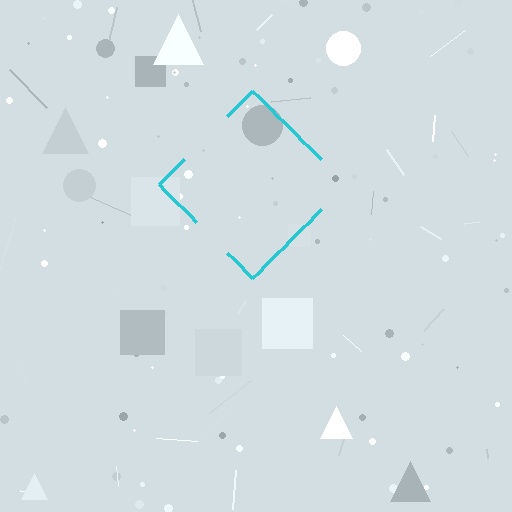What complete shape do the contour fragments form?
The contour fragments form a diamond.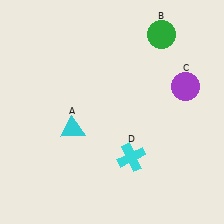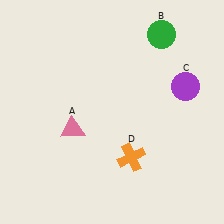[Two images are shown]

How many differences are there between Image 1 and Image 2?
There are 2 differences between the two images.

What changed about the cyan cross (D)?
In Image 1, D is cyan. In Image 2, it changed to orange.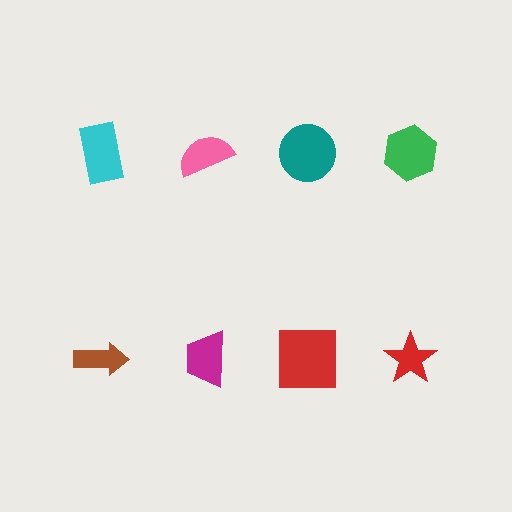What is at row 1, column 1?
A cyan rectangle.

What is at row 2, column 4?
A red star.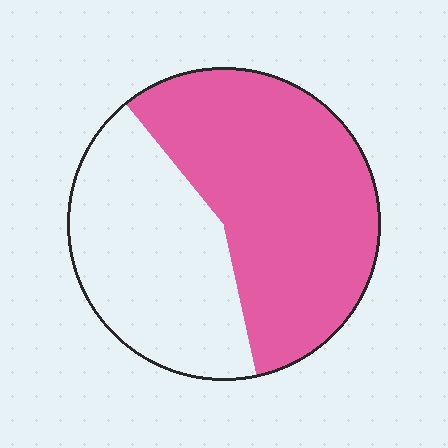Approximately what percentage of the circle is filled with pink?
Approximately 60%.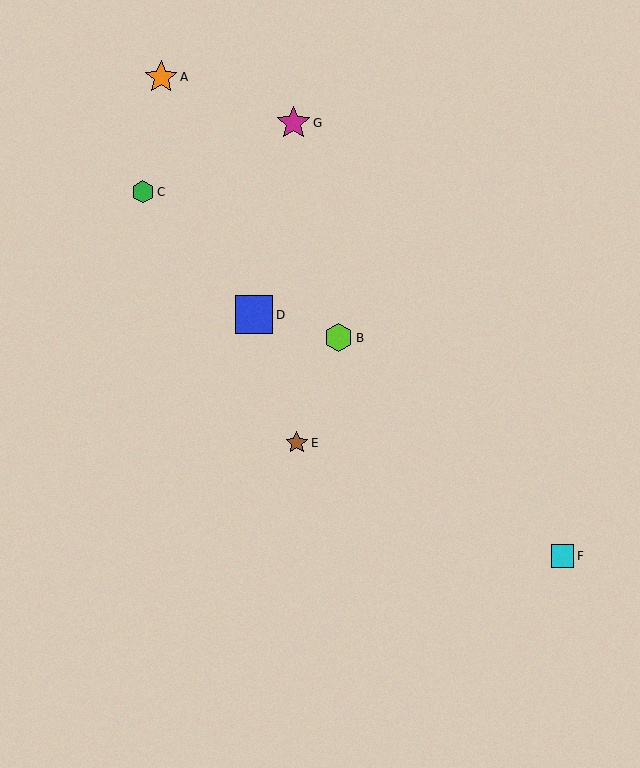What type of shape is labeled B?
Shape B is a lime hexagon.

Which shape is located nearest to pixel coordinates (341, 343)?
The lime hexagon (labeled B) at (339, 338) is nearest to that location.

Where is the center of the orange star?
The center of the orange star is at (161, 77).